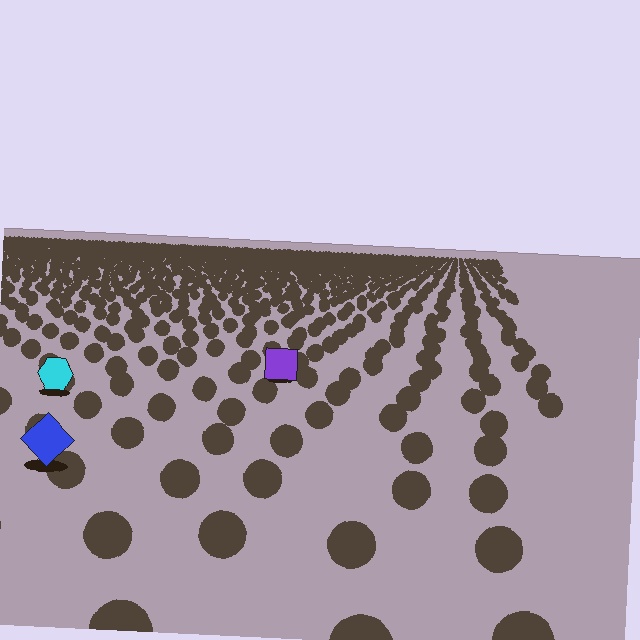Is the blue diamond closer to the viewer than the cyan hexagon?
Yes. The blue diamond is closer — you can tell from the texture gradient: the ground texture is coarser near it.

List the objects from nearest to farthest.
From nearest to farthest: the blue diamond, the cyan hexagon, the purple square.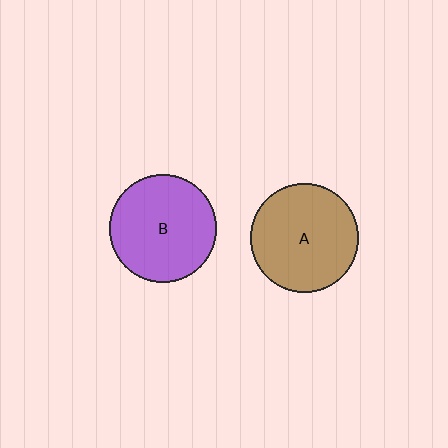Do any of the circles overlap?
No, none of the circles overlap.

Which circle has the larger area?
Circle A (brown).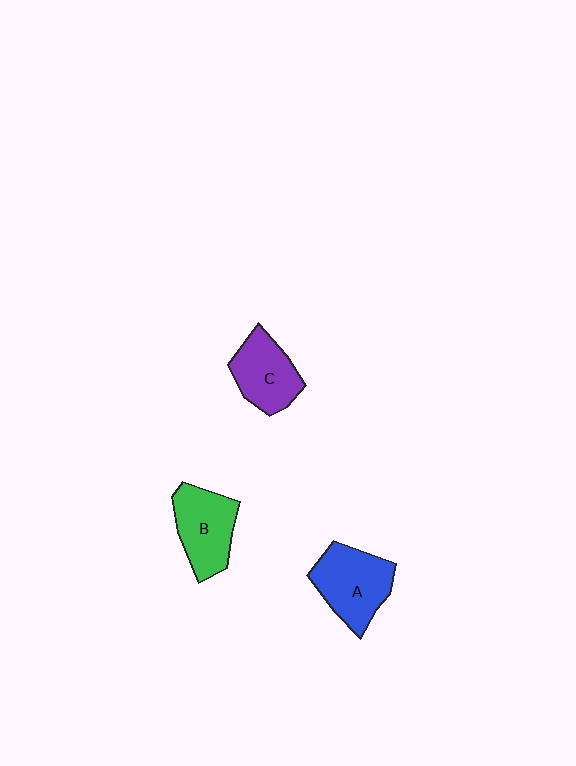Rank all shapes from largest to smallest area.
From largest to smallest: A (blue), B (green), C (purple).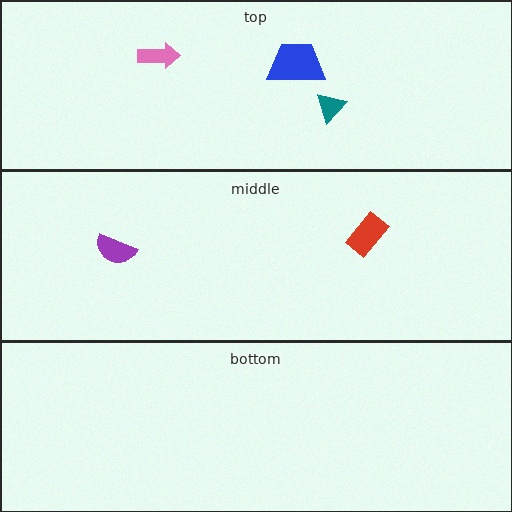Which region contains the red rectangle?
The middle region.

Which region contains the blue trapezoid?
The top region.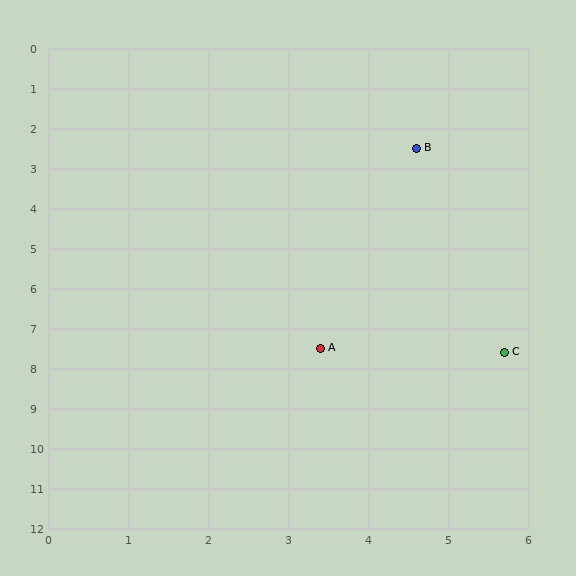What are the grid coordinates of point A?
Point A is at approximately (3.4, 7.5).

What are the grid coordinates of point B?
Point B is at approximately (4.6, 2.5).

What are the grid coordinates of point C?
Point C is at approximately (5.7, 7.6).